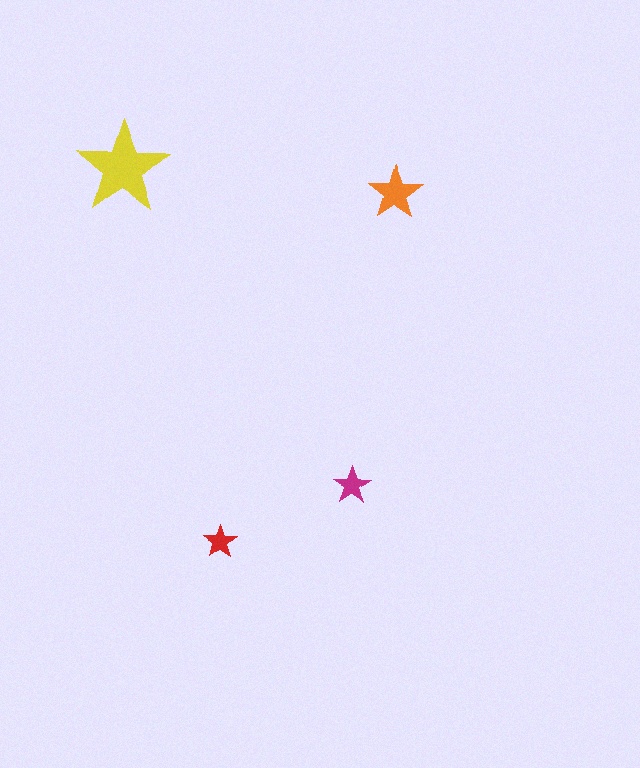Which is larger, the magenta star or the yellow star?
The yellow one.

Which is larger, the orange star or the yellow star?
The yellow one.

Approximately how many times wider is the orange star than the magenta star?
About 1.5 times wider.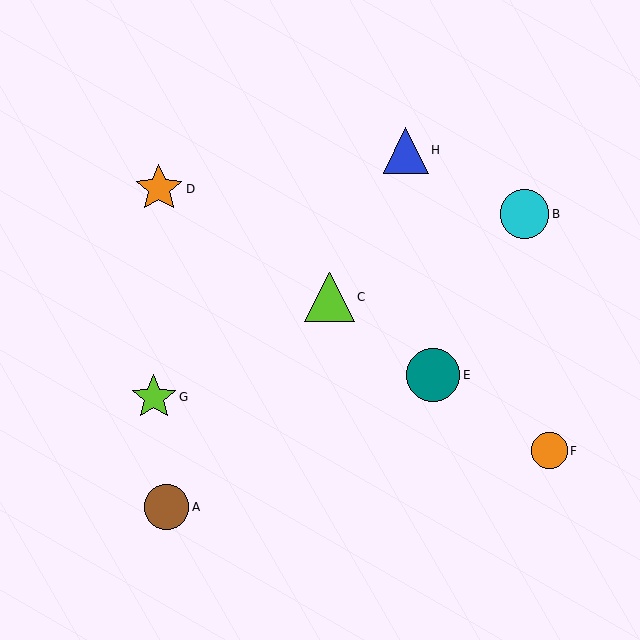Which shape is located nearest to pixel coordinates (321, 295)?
The lime triangle (labeled C) at (329, 297) is nearest to that location.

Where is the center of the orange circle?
The center of the orange circle is at (550, 451).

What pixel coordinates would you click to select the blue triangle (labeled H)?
Click at (406, 150) to select the blue triangle H.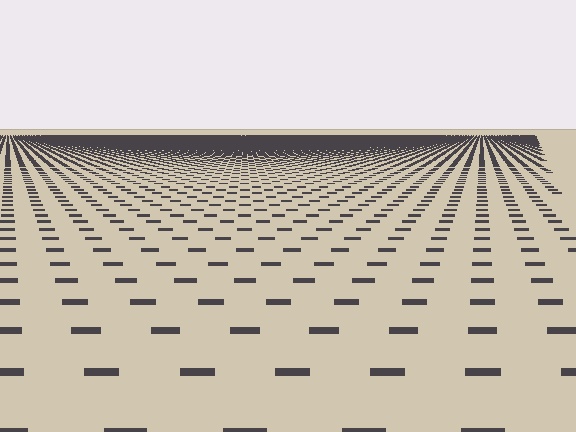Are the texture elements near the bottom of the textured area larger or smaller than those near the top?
Larger. Near the bottom, elements are closer to the viewer and appear at a bigger on-screen size.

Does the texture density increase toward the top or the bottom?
Density increases toward the top.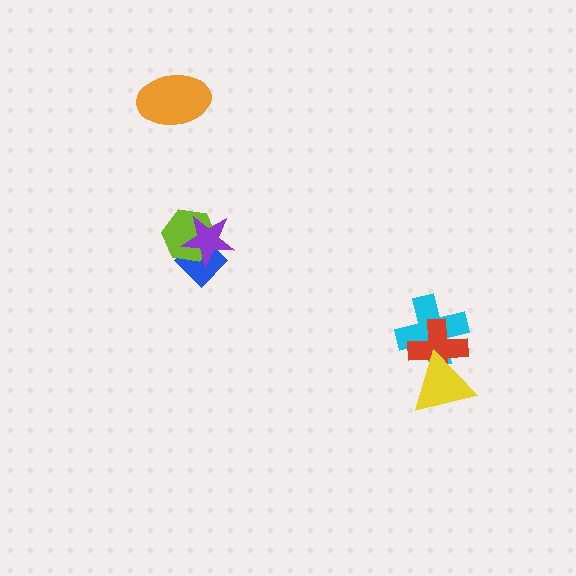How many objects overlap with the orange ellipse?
0 objects overlap with the orange ellipse.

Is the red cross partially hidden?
Yes, it is partially covered by another shape.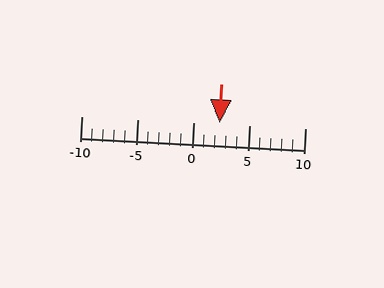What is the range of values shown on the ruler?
The ruler shows values from -10 to 10.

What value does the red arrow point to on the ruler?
The red arrow points to approximately 2.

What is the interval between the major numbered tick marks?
The major tick marks are spaced 5 units apart.